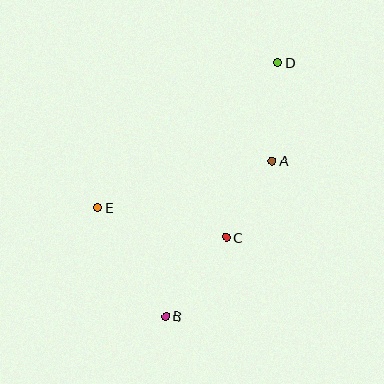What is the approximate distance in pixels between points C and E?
The distance between C and E is approximately 132 pixels.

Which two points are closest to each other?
Points A and C are closest to each other.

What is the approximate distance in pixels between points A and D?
The distance between A and D is approximately 98 pixels.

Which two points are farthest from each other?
Points B and D are farthest from each other.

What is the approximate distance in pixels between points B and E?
The distance between B and E is approximately 128 pixels.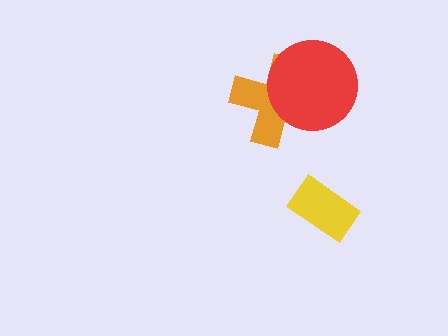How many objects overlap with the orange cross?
1 object overlaps with the orange cross.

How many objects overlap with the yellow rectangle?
0 objects overlap with the yellow rectangle.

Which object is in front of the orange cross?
The red circle is in front of the orange cross.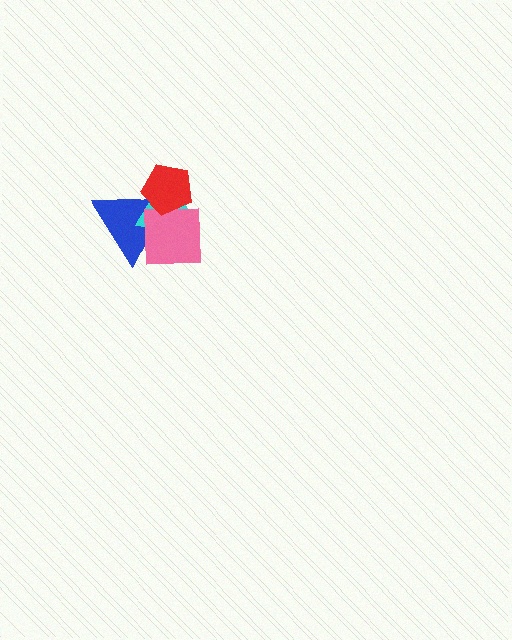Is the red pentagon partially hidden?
No, no other shape covers it.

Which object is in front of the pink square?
The red pentagon is in front of the pink square.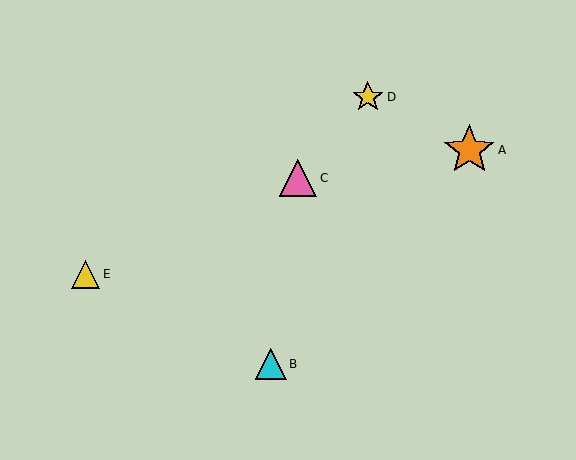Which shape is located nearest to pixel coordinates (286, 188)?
The pink triangle (labeled C) at (298, 178) is nearest to that location.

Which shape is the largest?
The orange star (labeled A) is the largest.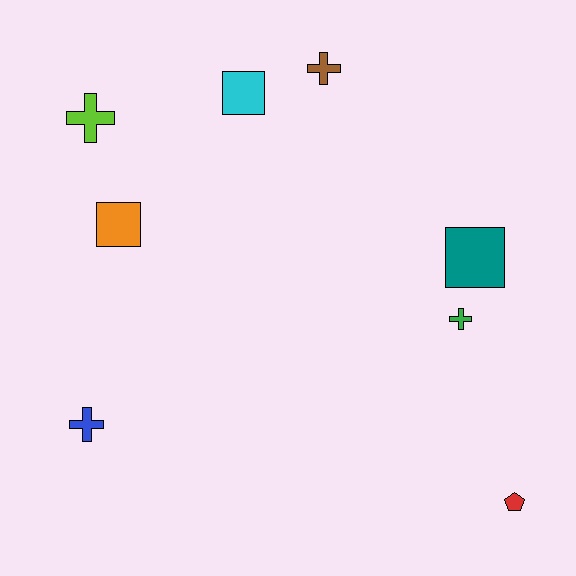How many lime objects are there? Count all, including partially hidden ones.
There is 1 lime object.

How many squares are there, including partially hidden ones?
There are 3 squares.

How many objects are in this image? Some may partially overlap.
There are 8 objects.